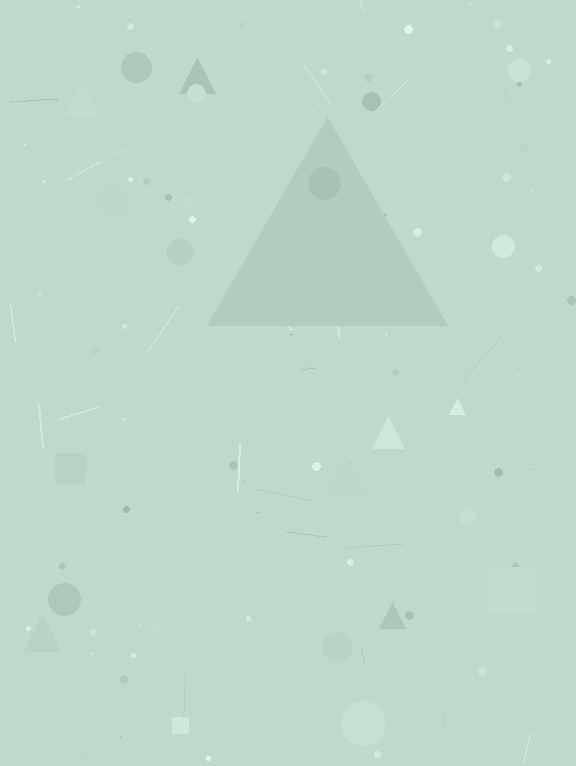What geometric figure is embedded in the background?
A triangle is embedded in the background.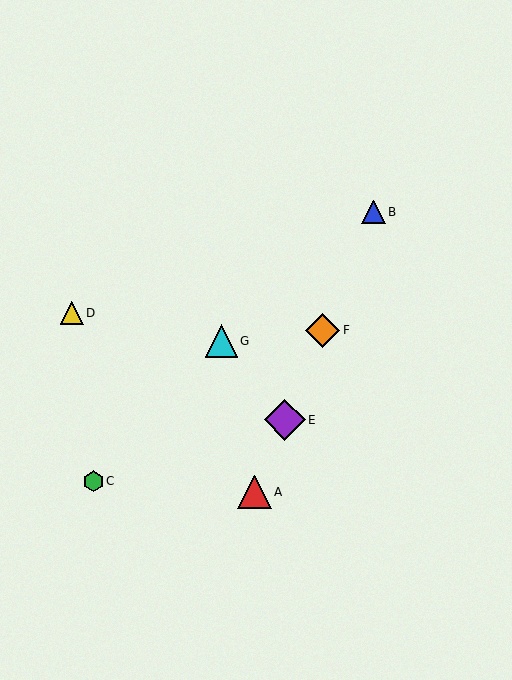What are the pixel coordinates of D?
Object D is at (72, 313).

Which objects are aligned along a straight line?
Objects A, B, E, F are aligned along a straight line.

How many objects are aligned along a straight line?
4 objects (A, B, E, F) are aligned along a straight line.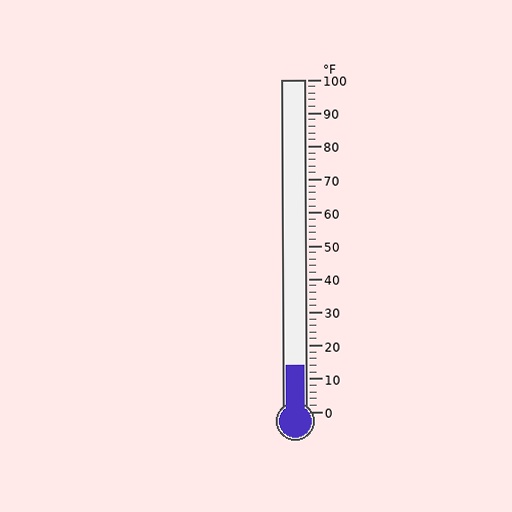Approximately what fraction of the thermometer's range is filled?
The thermometer is filled to approximately 15% of its range.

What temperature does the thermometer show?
The thermometer shows approximately 14°F.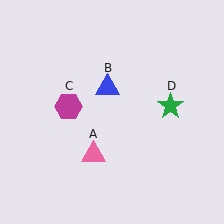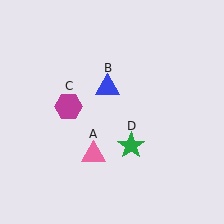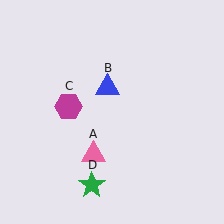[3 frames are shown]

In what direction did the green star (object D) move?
The green star (object D) moved down and to the left.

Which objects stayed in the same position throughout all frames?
Pink triangle (object A) and blue triangle (object B) and magenta hexagon (object C) remained stationary.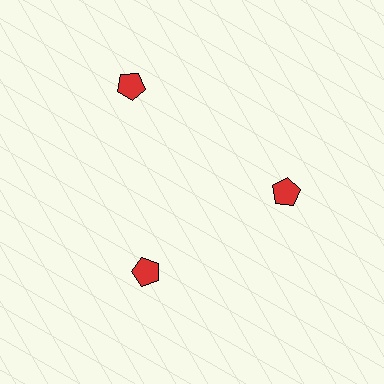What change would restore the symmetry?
The symmetry would be restored by moving it inward, back onto the ring so that all 3 pentagons sit at equal angles and equal distance from the center.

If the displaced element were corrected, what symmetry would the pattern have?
It would have 3-fold rotational symmetry — the pattern would map onto itself every 120 degrees.